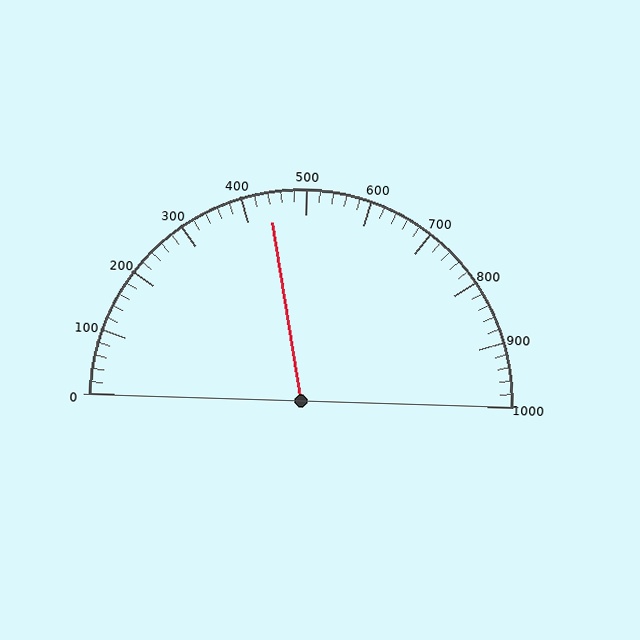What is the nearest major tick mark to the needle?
The nearest major tick mark is 400.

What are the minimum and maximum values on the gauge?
The gauge ranges from 0 to 1000.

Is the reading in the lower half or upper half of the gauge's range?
The reading is in the lower half of the range (0 to 1000).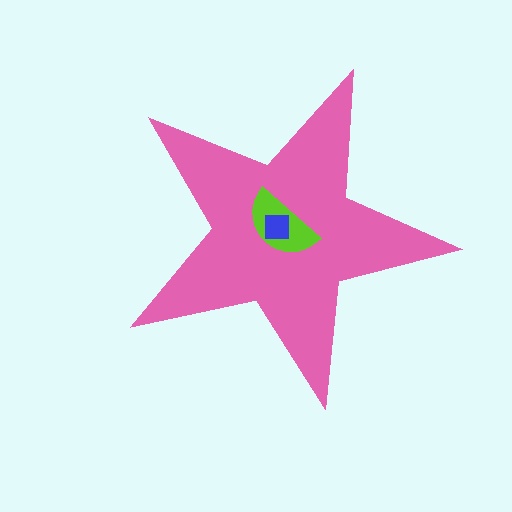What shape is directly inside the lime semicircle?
The blue square.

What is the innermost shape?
The blue square.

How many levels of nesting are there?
3.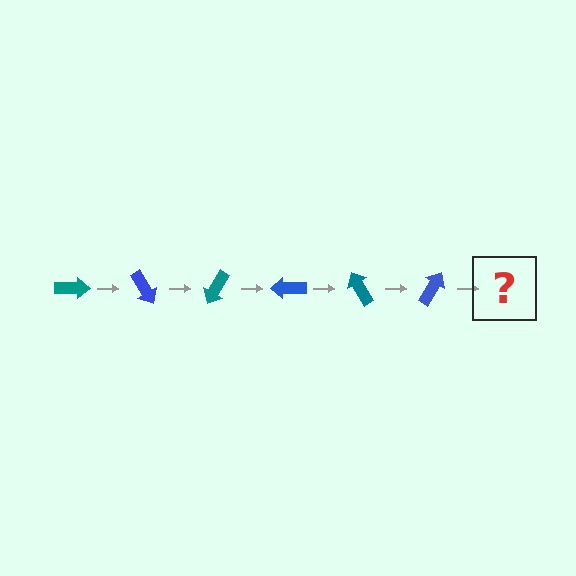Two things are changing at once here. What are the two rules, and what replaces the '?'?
The two rules are that it rotates 60 degrees each step and the color cycles through teal and blue. The '?' should be a teal arrow, rotated 360 degrees from the start.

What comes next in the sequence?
The next element should be a teal arrow, rotated 360 degrees from the start.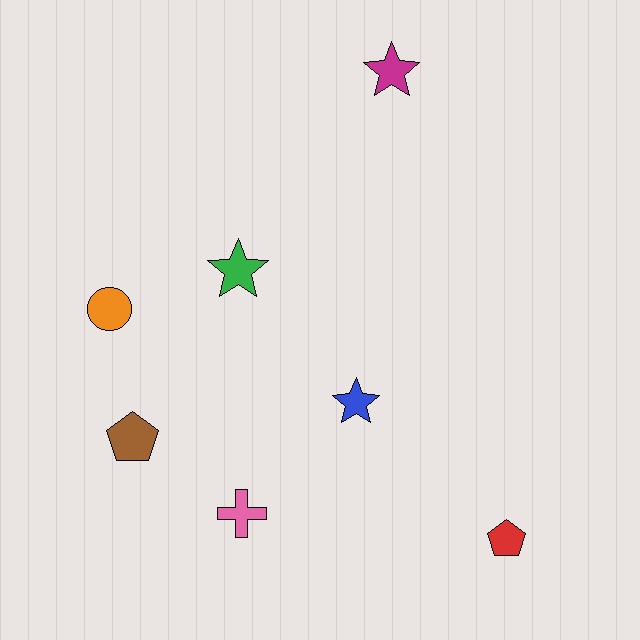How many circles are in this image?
There is 1 circle.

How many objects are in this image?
There are 7 objects.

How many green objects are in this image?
There is 1 green object.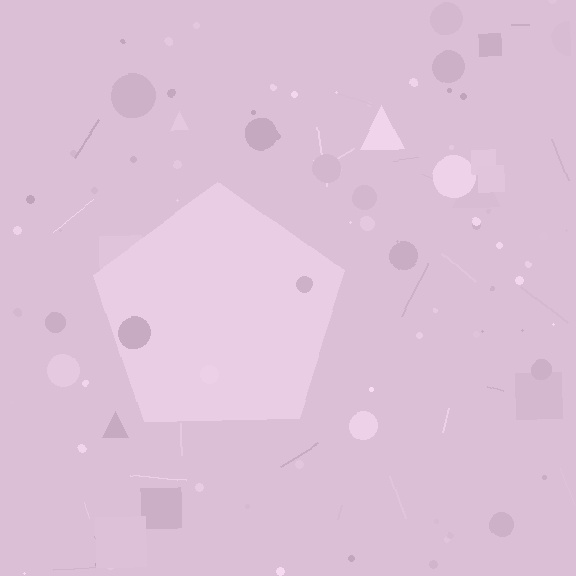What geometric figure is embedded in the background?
A pentagon is embedded in the background.